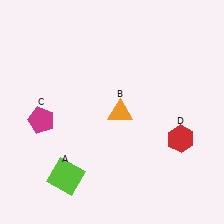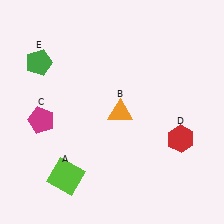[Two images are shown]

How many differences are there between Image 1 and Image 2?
There is 1 difference between the two images.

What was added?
A green pentagon (E) was added in Image 2.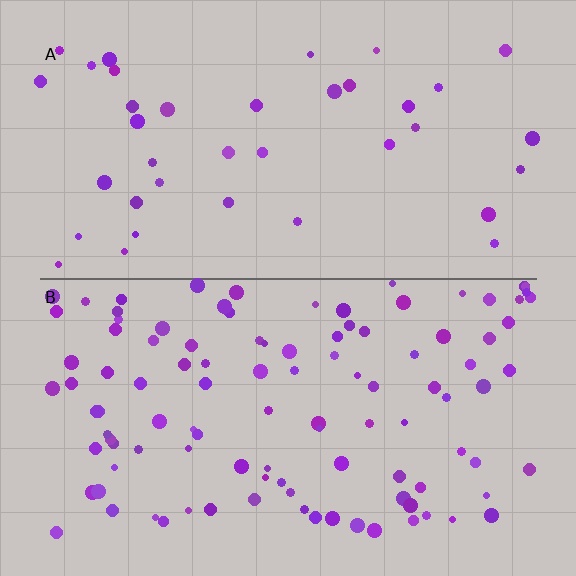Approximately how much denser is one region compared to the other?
Approximately 2.8× — region B over region A.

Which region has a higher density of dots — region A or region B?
B (the bottom).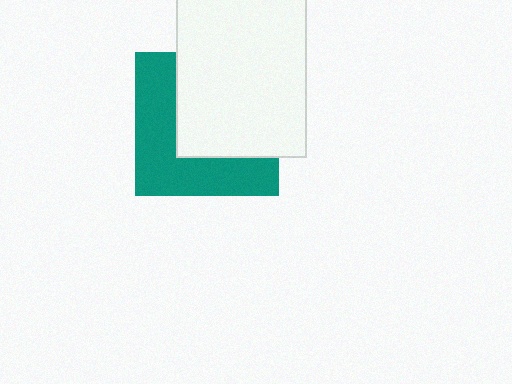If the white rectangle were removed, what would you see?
You would see the complete teal square.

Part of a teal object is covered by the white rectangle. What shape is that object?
It is a square.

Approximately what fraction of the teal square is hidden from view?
Roughly 53% of the teal square is hidden behind the white rectangle.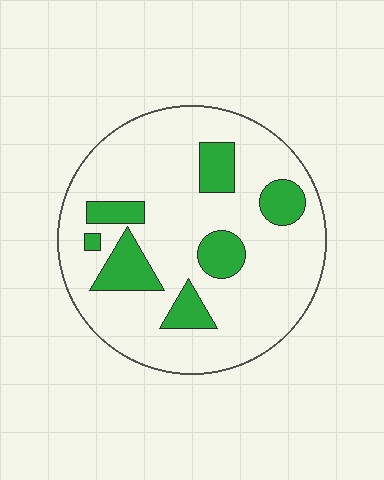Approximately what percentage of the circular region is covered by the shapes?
Approximately 20%.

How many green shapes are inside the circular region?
7.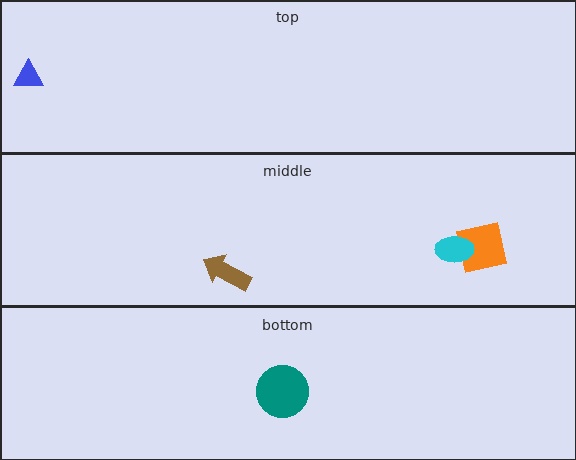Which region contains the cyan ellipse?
The middle region.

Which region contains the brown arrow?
The middle region.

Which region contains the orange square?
The middle region.